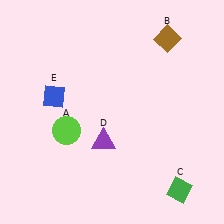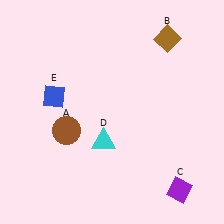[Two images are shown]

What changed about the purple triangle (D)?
In Image 1, D is purple. In Image 2, it changed to cyan.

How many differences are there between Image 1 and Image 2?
There are 3 differences between the two images.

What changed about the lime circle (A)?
In Image 1, A is lime. In Image 2, it changed to brown.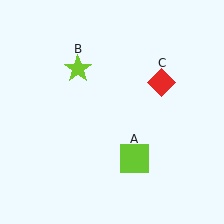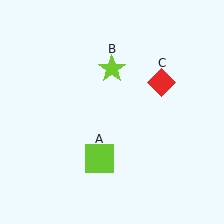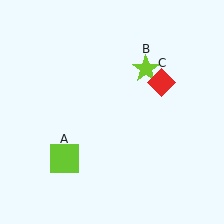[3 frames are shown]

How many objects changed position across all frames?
2 objects changed position: lime square (object A), lime star (object B).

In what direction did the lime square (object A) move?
The lime square (object A) moved left.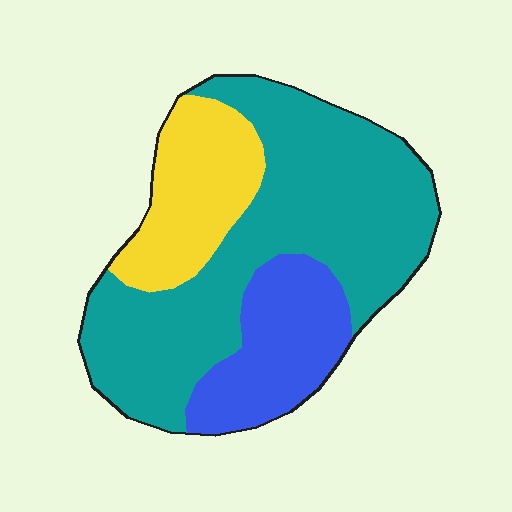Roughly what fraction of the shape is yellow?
Yellow takes up between a sixth and a third of the shape.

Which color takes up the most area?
Teal, at roughly 60%.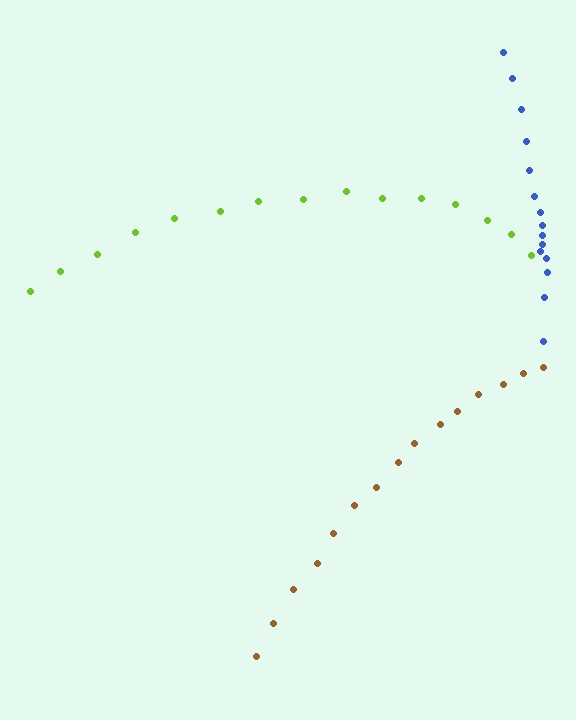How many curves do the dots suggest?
There are 3 distinct paths.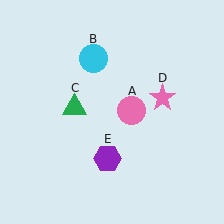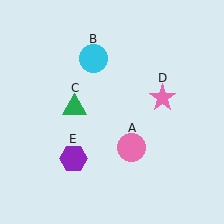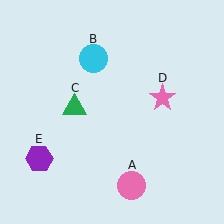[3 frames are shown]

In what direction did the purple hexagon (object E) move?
The purple hexagon (object E) moved left.